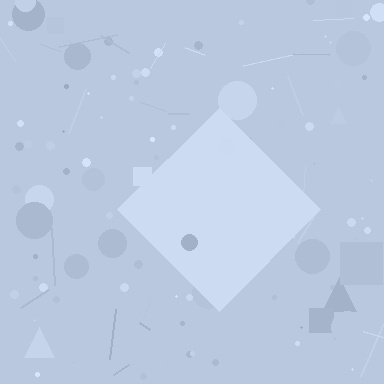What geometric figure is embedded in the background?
A diamond is embedded in the background.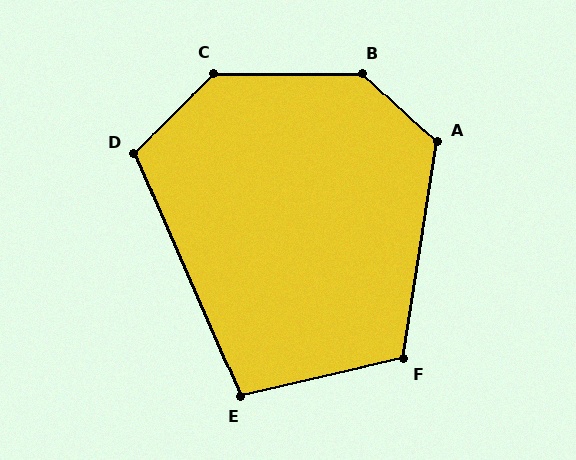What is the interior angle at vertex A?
Approximately 124 degrees (obtuse).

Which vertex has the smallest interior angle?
E, at approximately 101 degrees.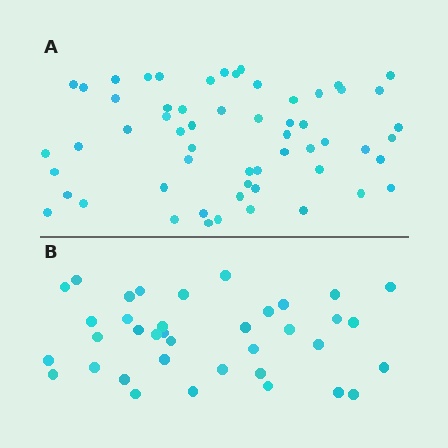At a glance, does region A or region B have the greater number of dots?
Region A (the top region) has more dots.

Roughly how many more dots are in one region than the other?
Region A has approximately 20 more dots than region B.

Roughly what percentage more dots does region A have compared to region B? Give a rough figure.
About 55% more.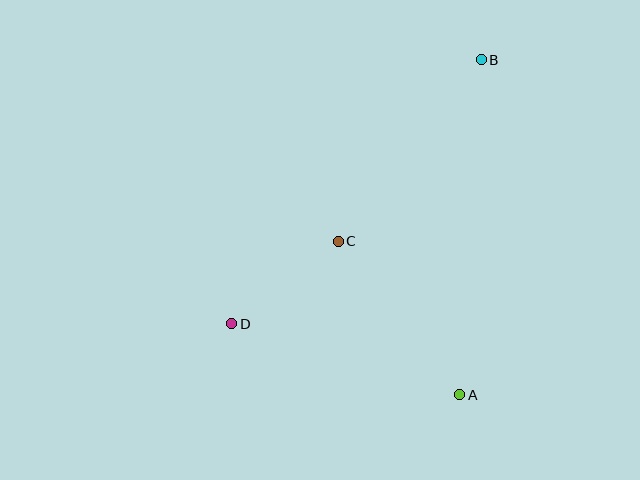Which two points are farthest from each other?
Points B and D are farthest from each other.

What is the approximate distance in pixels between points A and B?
The distance between A and B is approximately 336 pixels.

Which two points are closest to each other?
Points C and D are closest to each other.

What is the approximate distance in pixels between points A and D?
The distance between A and D is approximately 239 pixels.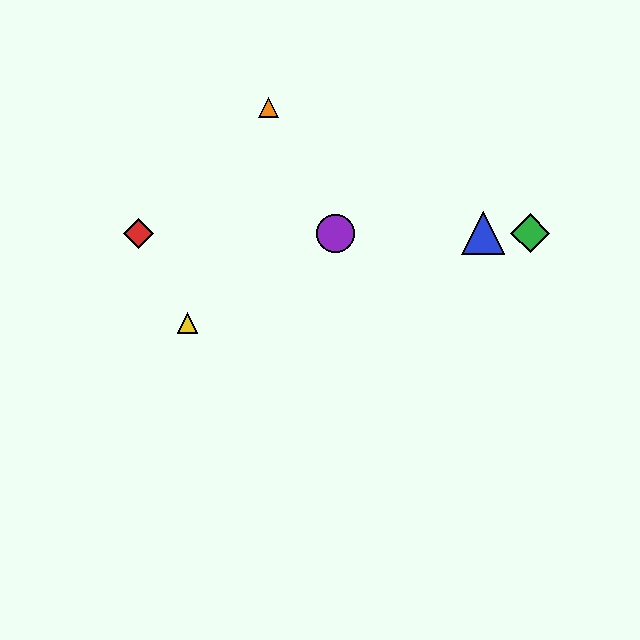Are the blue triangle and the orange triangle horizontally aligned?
No, the blue triangle is at y≈233 and the orange triangle is at y≈107.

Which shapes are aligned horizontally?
The red diamond, the blue triangle, the green diamond, the purple circle are aligned horizontally.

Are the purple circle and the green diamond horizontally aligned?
Yes, both are at y≈233.